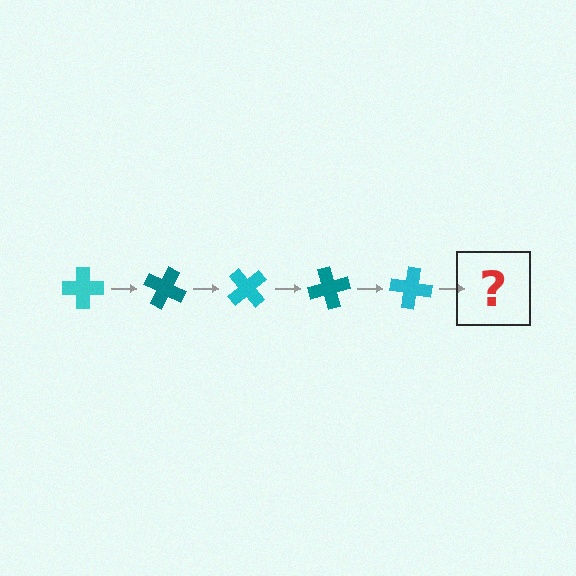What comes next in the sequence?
The next element should be a teal cross, rotated 125 degrees from the start.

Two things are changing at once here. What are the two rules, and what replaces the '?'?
The two rules are that it rotates 25 degrees each step and the color cycles through cyan and teal. The '?' should be a teal cross, rotated 125 degrees from the start.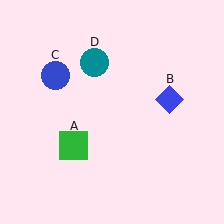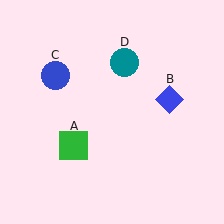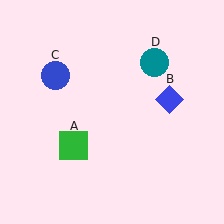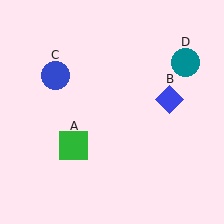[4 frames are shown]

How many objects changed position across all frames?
1 object changed position: teal circle (object D).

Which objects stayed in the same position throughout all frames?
Green square (object A) and blue diamond (object B) and blue circle (object C) remained stationary.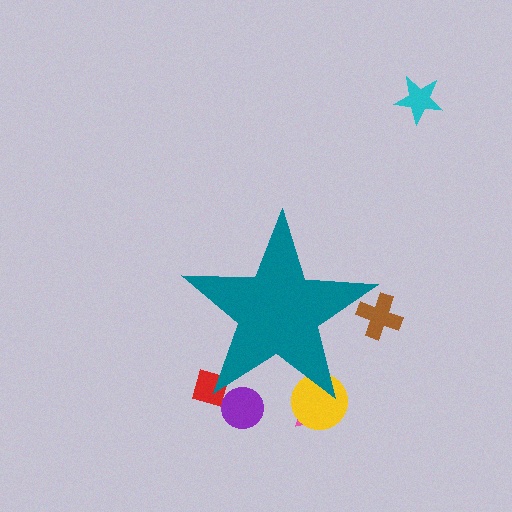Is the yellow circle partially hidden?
Yes, the yellow circle is partially hidden behind the teal star.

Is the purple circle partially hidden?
Yes, the purple circle is partially hidden behind the teal star.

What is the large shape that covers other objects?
A teal star.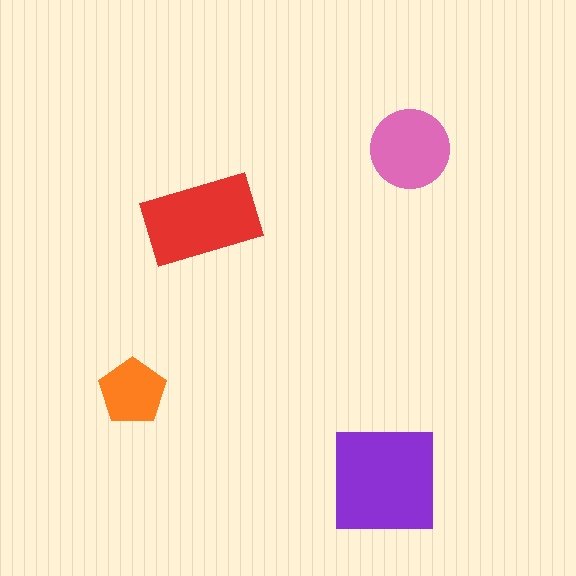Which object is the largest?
The purple square.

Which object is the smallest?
The orange pentagon.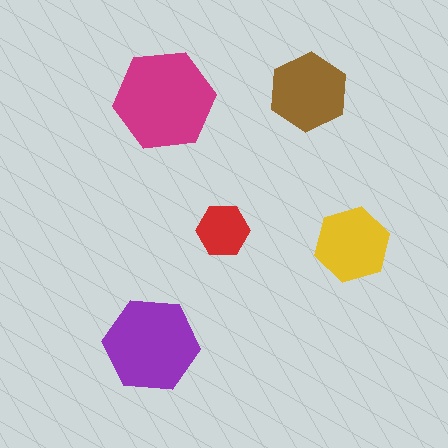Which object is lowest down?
The purple hexagon is bottommost.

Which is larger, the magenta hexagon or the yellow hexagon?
The magenta one.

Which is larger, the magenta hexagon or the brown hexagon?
The magenta one.